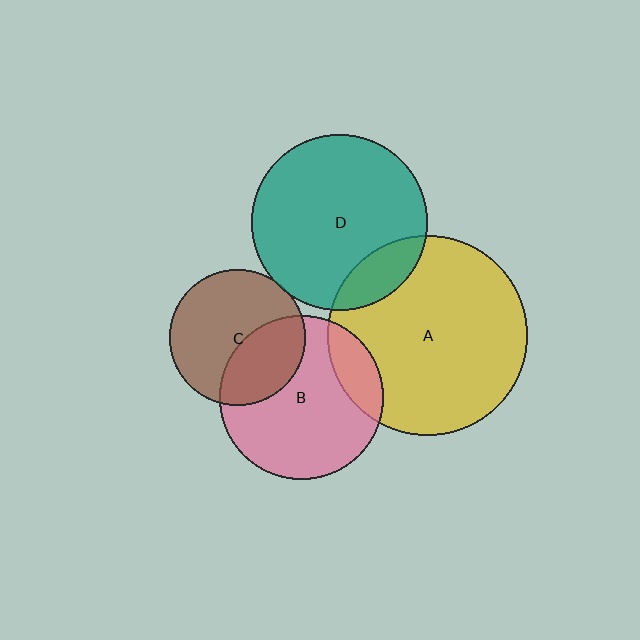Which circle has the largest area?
Circle A (yellow).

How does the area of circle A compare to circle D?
Approximately 1.3 times.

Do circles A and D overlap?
Yes.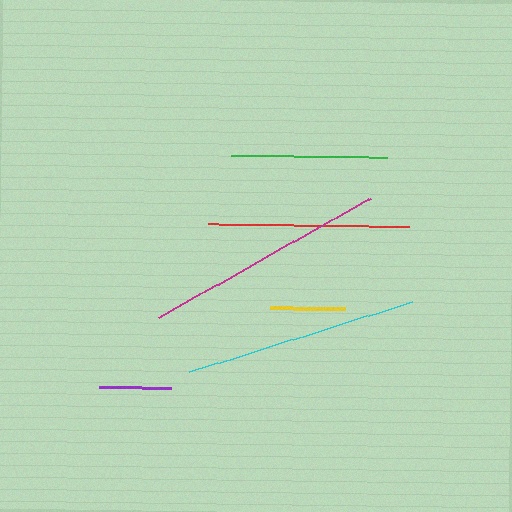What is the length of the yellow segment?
The yellow segment is approximately 75 pixels long.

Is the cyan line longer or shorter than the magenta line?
The magenta line is longer than the cyan line.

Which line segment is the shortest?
The purple line is the shortest at approximately 72 pixels.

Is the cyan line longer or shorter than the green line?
The cyan line is longer than the green line.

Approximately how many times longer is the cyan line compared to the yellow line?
The cyan line is approximately 3.1 times the length of the yellow line.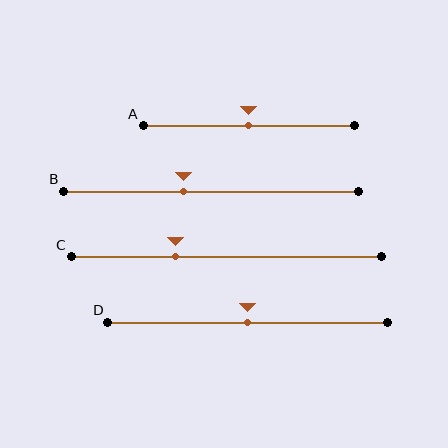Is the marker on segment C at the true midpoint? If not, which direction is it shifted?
No, the marker on segment C is shifted to the left by about 16% of the segment length.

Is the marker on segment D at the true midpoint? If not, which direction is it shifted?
Yes, the marker on segment D is at the true midpoint.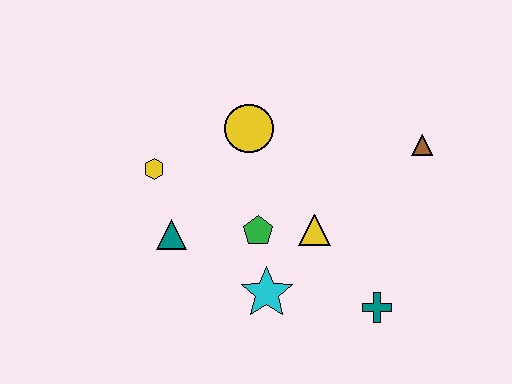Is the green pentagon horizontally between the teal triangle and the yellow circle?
No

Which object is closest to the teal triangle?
The yellow hexagon is closest to the teal triangle.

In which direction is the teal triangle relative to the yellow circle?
The teal triangle is below the yellow circle.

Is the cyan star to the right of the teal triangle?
Yes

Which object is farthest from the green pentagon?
The brown triangle is farthest from the green pentagon.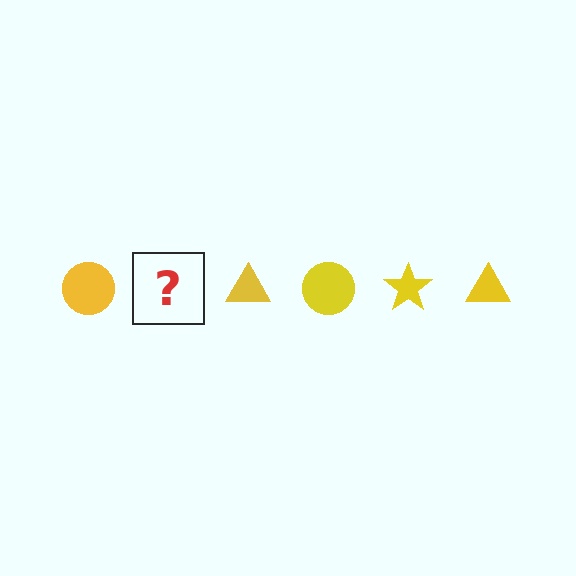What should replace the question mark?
The question mark should be replaced with a yellow star.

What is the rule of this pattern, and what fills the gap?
The rule is that the pattern cycles through circle, star, triangle shapes in yellow. The gap should be filled with a yellow star.